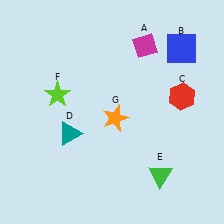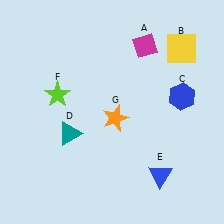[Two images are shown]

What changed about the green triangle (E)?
In Image 1, E is green. In Image 2, it changed to blue.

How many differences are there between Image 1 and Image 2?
There are 3 differences between the two images.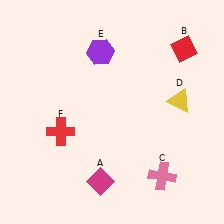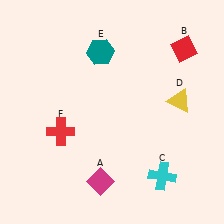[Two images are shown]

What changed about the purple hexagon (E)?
In Image 1, E is purple. In Image 2, it changed to teal.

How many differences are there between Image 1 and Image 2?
There are 2 differences between the two images.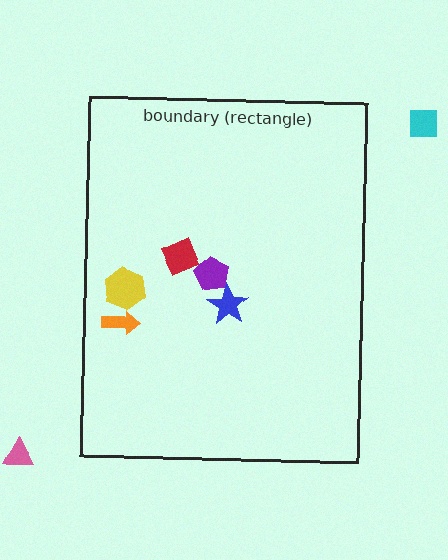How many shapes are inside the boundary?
5 inside, 2 outside.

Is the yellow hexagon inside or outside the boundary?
Inside.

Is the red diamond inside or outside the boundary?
Inside.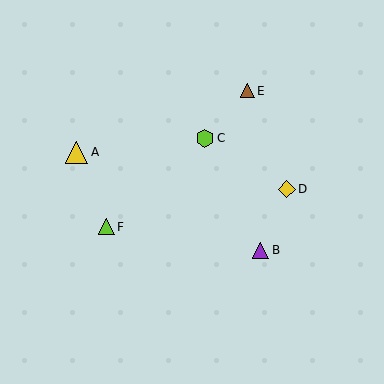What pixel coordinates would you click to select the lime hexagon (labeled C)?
Click at (205, 138) to select the lime hexagon C.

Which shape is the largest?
The yellow triangle (labeled A) is the largest.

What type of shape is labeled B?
Shape B is a purple triangle.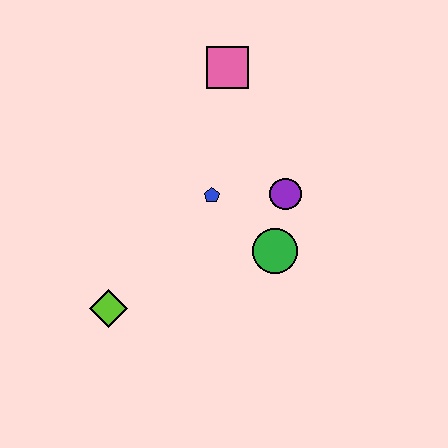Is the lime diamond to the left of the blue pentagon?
Yes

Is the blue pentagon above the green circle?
Yes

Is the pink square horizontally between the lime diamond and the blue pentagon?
No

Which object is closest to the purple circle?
The green circle is closest to the purple circle.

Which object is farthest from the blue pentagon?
The lime diamond is farthest from the blue pentagon.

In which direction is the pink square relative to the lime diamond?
The pink square is above the lime diamond.